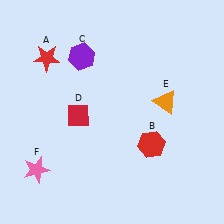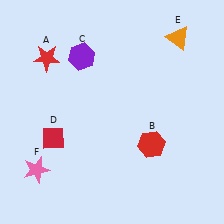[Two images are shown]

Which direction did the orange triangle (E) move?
The orange triangle (E) moved up.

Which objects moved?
The objects that moved are: the red diamond (D), the orange triangle (E).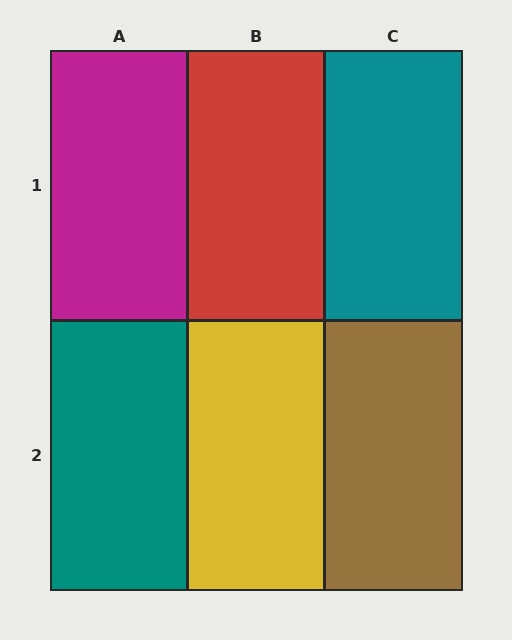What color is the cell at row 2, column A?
Teal.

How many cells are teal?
2 cells are teal.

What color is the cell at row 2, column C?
Brown.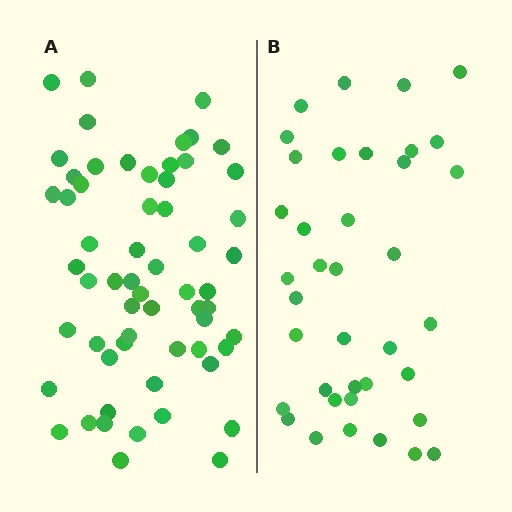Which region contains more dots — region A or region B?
Region A (the left region) has more dots.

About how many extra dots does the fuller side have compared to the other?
Region A has approximately 20 more dots than region B.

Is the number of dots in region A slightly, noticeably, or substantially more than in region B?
Region A has substantially more. The ratio is roughly 1.6 to 1.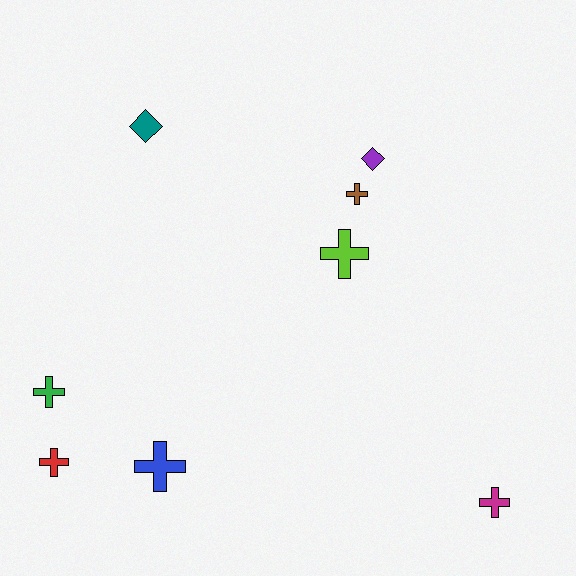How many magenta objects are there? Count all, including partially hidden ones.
There is 1 magenta object.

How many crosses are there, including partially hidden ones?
There are 6 crosses.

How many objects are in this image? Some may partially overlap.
There are 8 objects.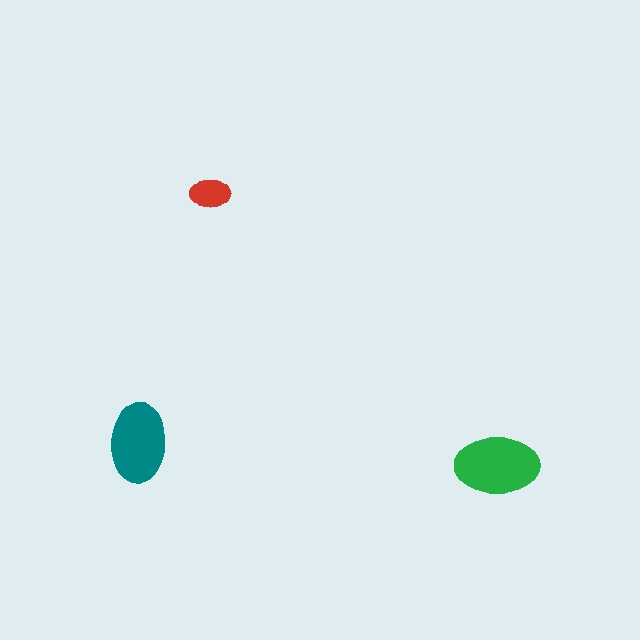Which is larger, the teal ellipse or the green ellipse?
The green one.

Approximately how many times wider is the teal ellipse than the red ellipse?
About 2 times wider.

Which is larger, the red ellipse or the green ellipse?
The green one.